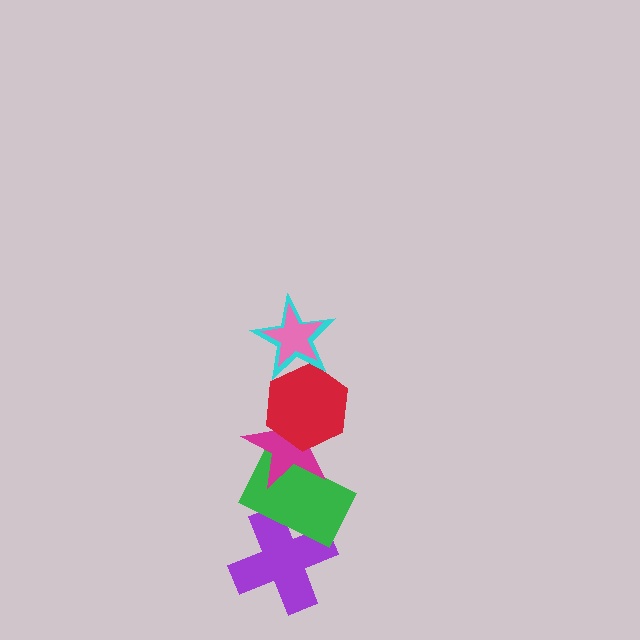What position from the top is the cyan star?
The cyan star is 2nd from the top.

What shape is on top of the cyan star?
The pink star is on top of the cyan star.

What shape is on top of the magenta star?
The red hexagon is on top of the magenta star.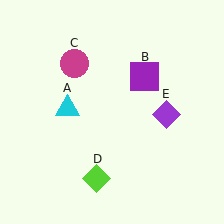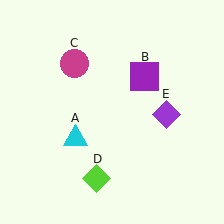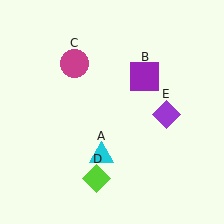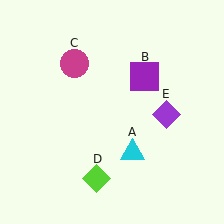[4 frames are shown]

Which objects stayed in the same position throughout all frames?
Purple square (object B) and magenta circle (object C) and lime diamond (object D) and purple diamond (object E) remained stationary.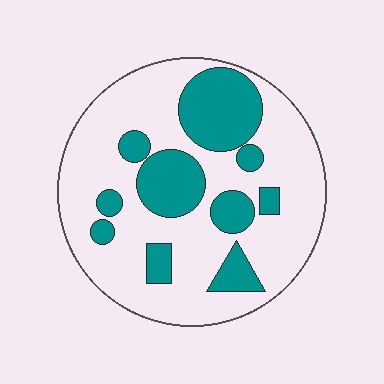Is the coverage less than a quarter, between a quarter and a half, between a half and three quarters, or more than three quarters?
Between a quarter and a half.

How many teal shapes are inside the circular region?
10.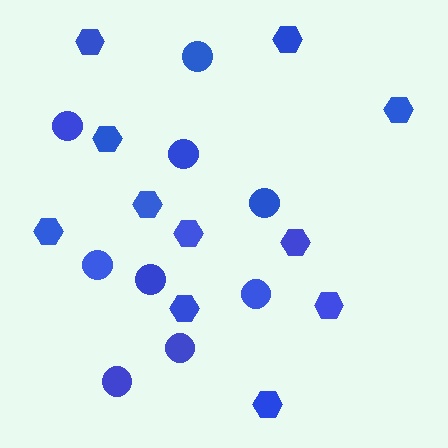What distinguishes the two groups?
There are 2 groups: one group of hexagons (11) and one group of circles (9).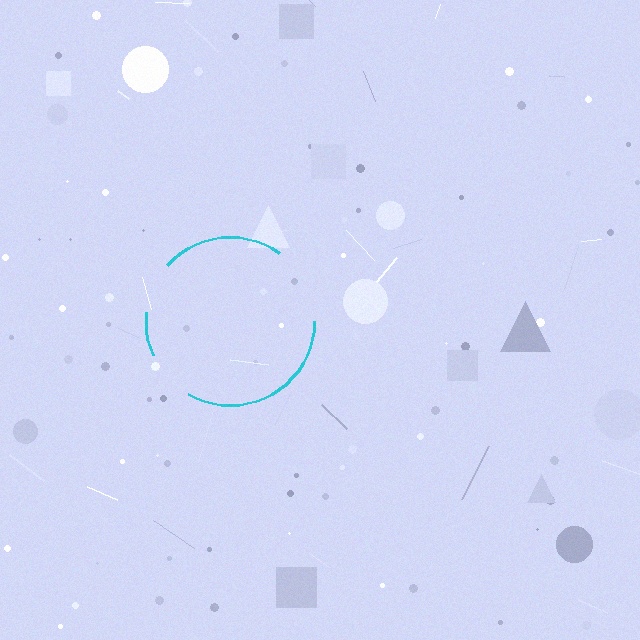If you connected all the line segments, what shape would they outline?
They would outline a circle.